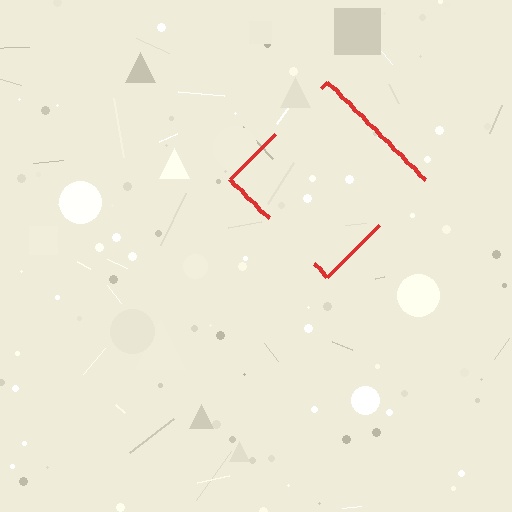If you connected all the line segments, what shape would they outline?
They would outline a diamond.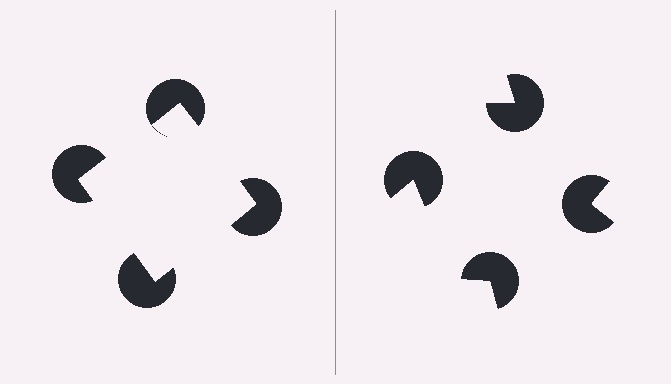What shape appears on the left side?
An illusory square.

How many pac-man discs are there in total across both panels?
8 — 4 on each side.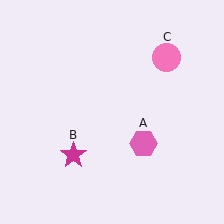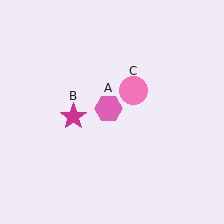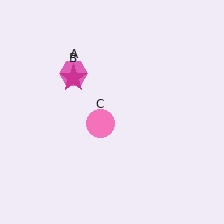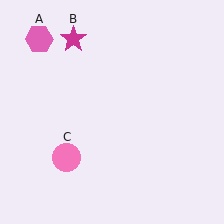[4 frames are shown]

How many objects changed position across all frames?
3 objects changed position: pink hexagon (object A), magenta star (object B), pink circle (object C).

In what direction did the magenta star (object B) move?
The magenta star (object B) moved up.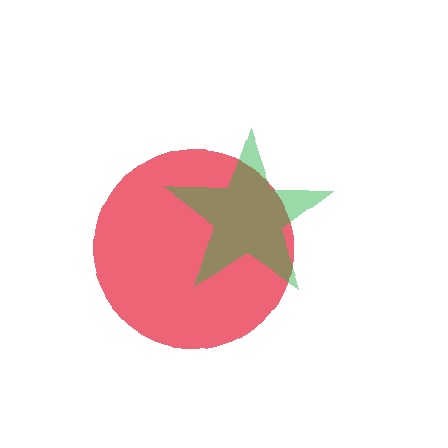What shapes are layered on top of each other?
The layered shapes are: a red circle, a green star.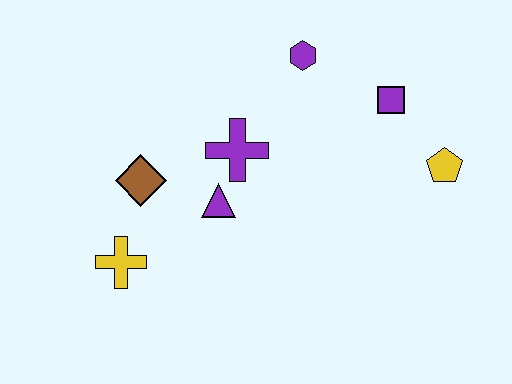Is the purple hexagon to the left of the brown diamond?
No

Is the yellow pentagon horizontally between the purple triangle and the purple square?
No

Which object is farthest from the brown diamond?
The yellow pentagon is farthest from the brown diamond.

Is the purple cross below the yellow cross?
No